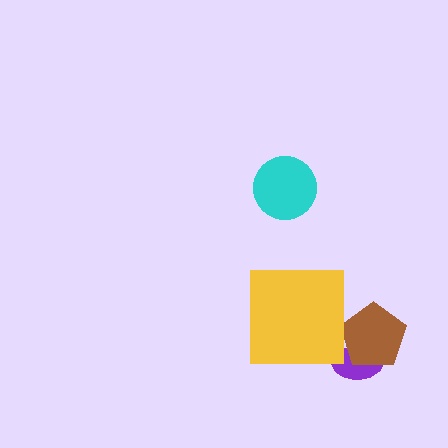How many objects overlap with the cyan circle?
0 objects overlap with the cyan circle.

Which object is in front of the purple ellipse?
The brown pentagon is in front of the purple ellipse.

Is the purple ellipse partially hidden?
Yes, it is partially covered by another shape.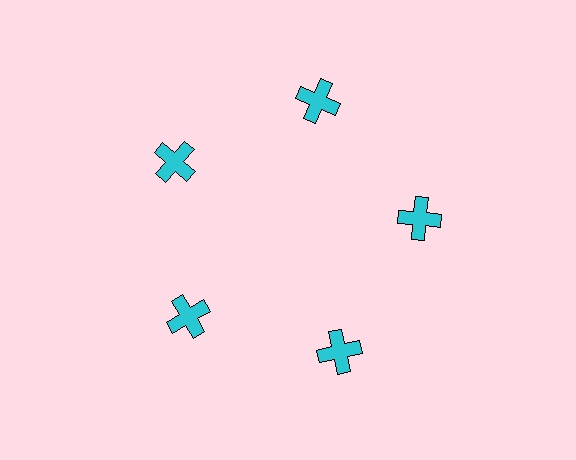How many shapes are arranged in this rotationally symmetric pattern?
There are 5 shapes, arranged in 5 groups of 1.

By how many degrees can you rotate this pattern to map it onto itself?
The pattern maps onto itself every 72 degrees of rotation.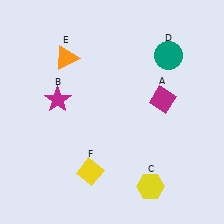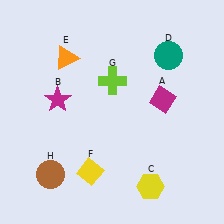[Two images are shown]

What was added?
A lime cross (G), a brown circle (H) were added in Image 2.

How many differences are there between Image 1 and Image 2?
There are 2 differences between the two images.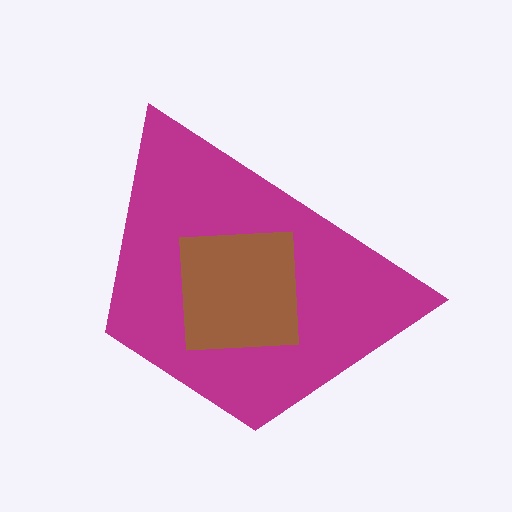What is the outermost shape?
The magenta trapezoid.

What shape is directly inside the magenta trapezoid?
The brown square.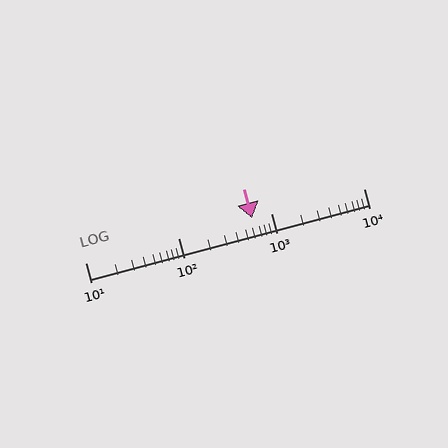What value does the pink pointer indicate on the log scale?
The pointer indicates approximately 630.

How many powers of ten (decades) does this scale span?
The scale spans 3 decades, from 10 to 10000.